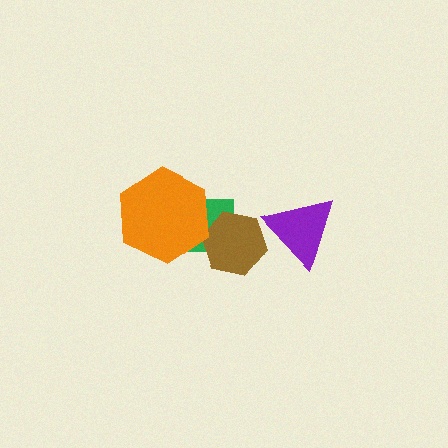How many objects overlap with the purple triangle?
1 object overlaps with the purple triangle.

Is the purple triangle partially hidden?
No, no other shape covers it.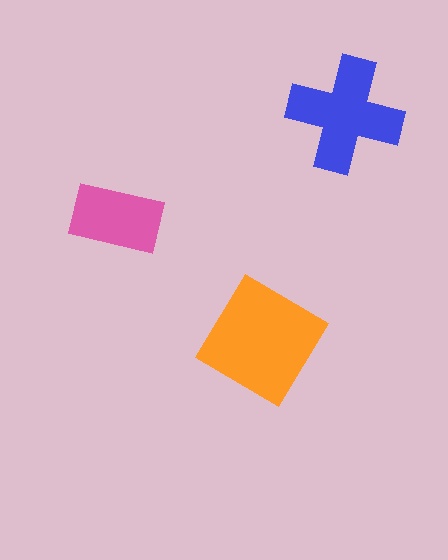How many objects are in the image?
There are 3 objects in the image.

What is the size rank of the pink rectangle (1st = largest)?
3rd.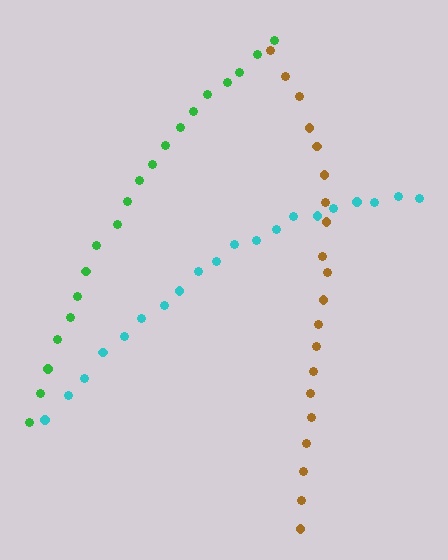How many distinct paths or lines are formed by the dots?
There are 3 distinct paths.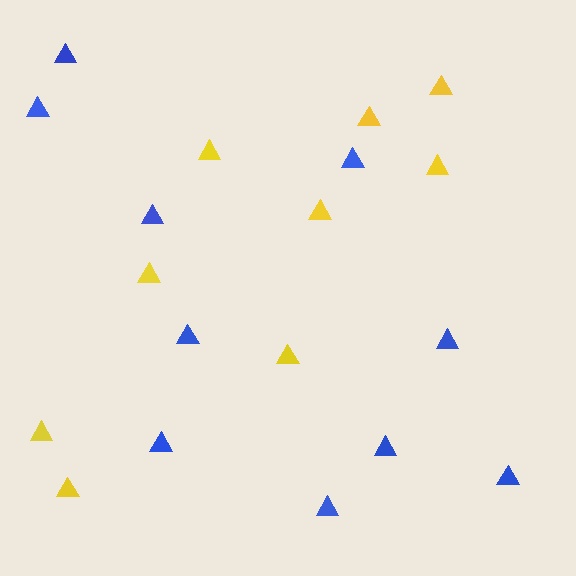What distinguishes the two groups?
There are 2 groups: one group of yellow triangles (9) and one group of blue triangles (10).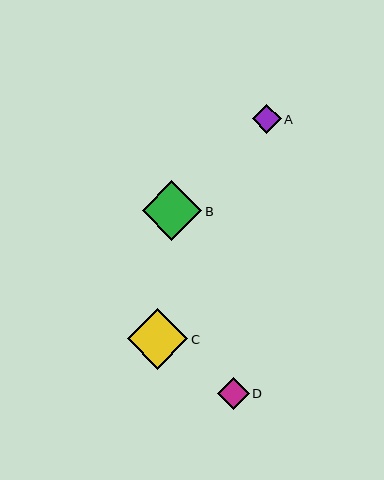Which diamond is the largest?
Diamond C is the largest with a size of approximately 61 pixels.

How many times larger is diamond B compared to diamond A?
Diamond B is approximately 2.0 times the size of diamond A.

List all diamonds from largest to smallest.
From largest to smallest: C, B, D, A.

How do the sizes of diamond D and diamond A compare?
Diamond D and diamond A are approximately the same size.